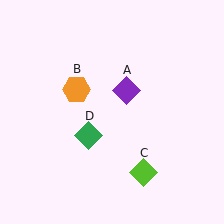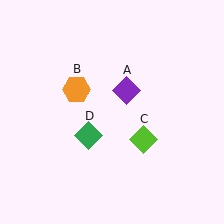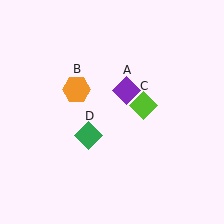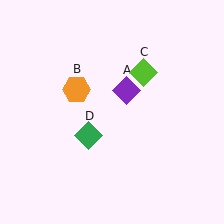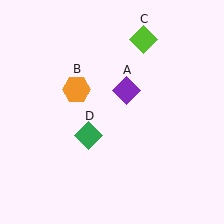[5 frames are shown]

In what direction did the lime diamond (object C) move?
The lime diamond (object C) moved up.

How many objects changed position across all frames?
1 object changed position: lime diamond (object C).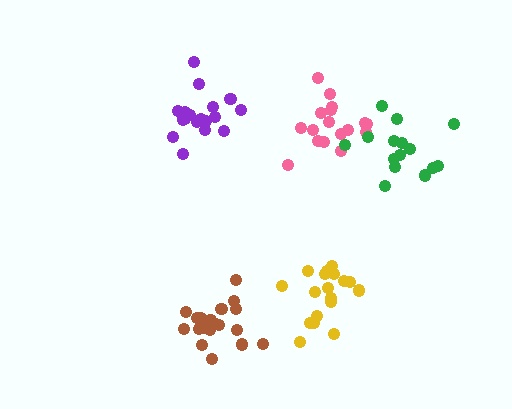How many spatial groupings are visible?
There are 5 spatial groupings.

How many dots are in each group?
Group 1: 19 dots, Group 2: 21 dots, Group 3: 17 dots, Group 4: 15 dots, Group 5: 18 dots (90 total).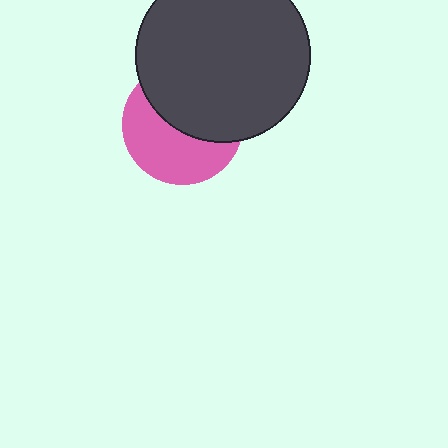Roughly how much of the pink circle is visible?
About half of it is visible (roughly 50%).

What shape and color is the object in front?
The object in front is a dark gray circle.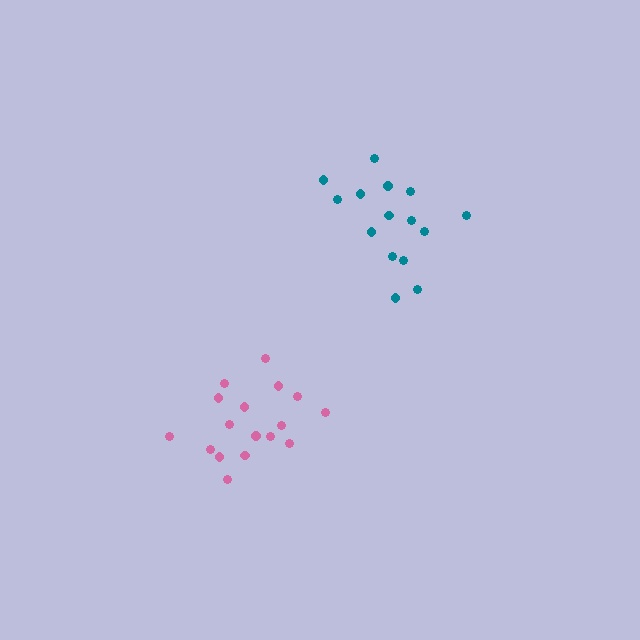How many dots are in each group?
Group 1: 15 dots, Group 2: 17 dots (32 total).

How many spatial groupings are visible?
There are 2 spatial groupings.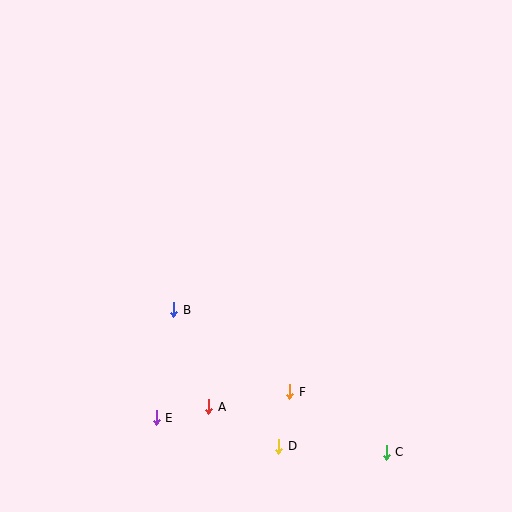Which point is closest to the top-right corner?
Point F is closest to the top-right corner.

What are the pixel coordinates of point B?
Point B is at (174, 310).